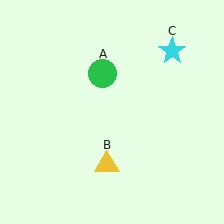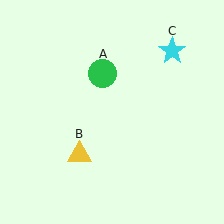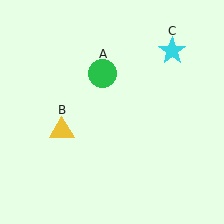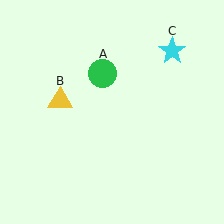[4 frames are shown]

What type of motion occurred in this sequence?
The yellow triangle (object B) rotated clockwise around the center of the scene.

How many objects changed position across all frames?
1 object changed position: yellow triangle (object B).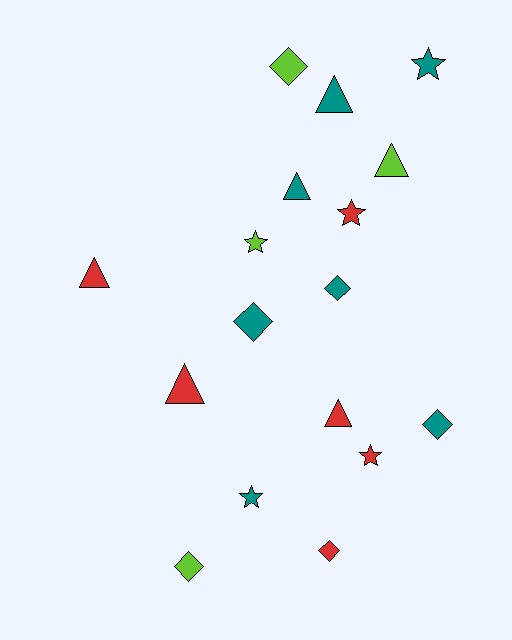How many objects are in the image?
There are 17 objects.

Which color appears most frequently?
Teal, with 7 objects.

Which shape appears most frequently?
Triangle, with 6 objects.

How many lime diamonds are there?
There are 2 lime diamonds.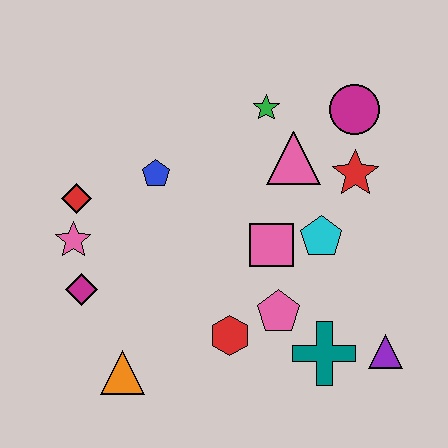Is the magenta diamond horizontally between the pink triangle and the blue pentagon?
No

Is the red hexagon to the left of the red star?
Yes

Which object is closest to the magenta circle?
The red star is closest to the magenta circle.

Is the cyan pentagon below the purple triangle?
No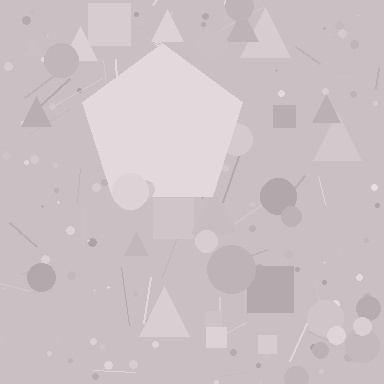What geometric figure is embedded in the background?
A pentagon is embedded in the background.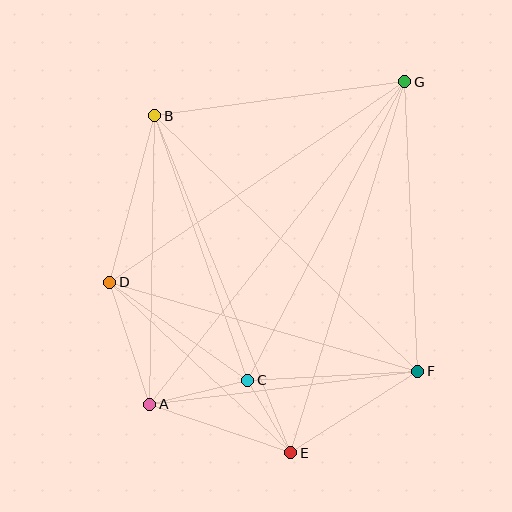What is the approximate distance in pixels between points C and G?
The distance between C and G is approximately 337 pixels.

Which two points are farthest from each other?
Points A and G are farthest from each other.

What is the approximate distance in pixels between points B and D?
The distance between B and D is approximately 173 pixels.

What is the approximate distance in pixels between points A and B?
The distance between A and B is approximately 289 pixels.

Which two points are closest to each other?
Points C and E are closest to each other.